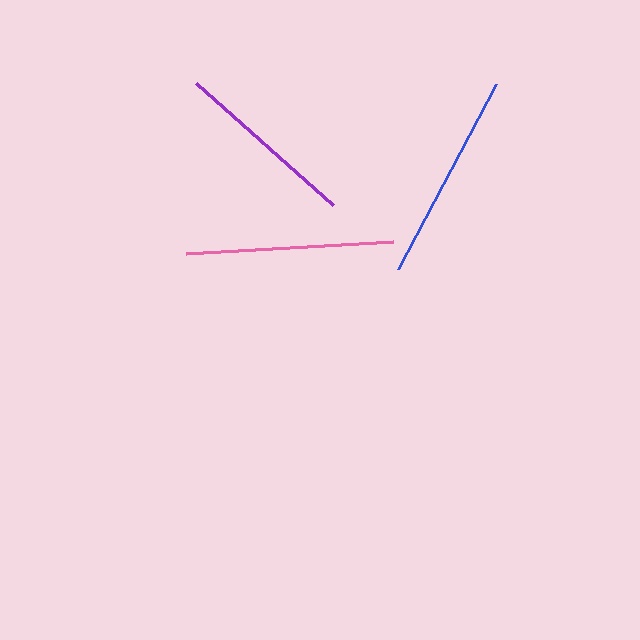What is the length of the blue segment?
The blue segment is approximately 209 pixels long.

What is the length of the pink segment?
The pink segment is approximately 207 pixels long.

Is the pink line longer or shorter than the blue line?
The blue line is longer than the pink line.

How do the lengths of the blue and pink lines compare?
The blue and pink lines are approximately the same length.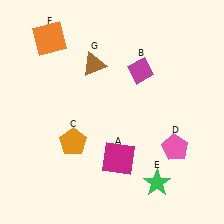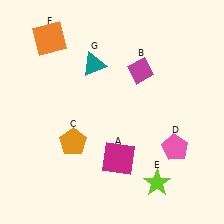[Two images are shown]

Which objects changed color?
E changed from green to lime. G changed from brown to teal.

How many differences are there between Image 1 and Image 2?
There are 2 differences between the two images.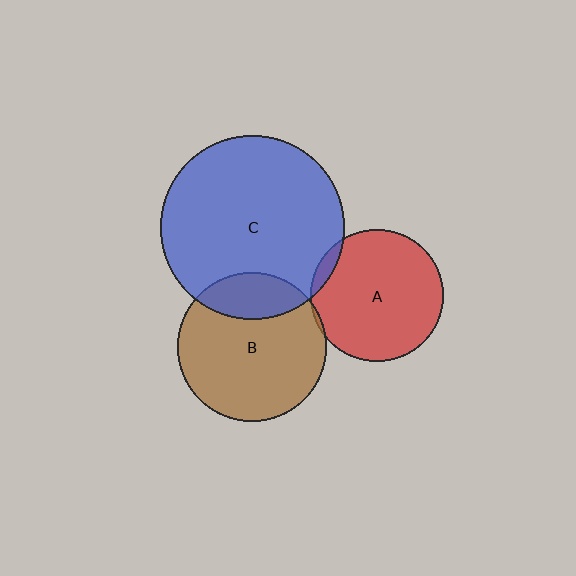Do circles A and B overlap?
Yes.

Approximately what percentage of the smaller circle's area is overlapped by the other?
Approximately 5%.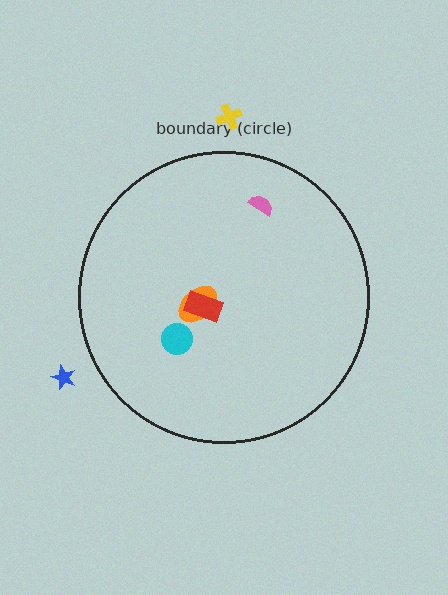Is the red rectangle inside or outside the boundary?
Inside.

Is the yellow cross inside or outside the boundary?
Outside.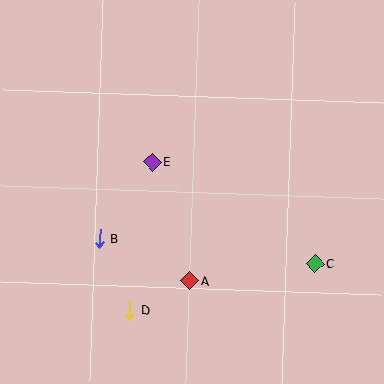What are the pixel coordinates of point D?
Point D is at (130, 310).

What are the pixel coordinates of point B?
Point B is at (100, 238).